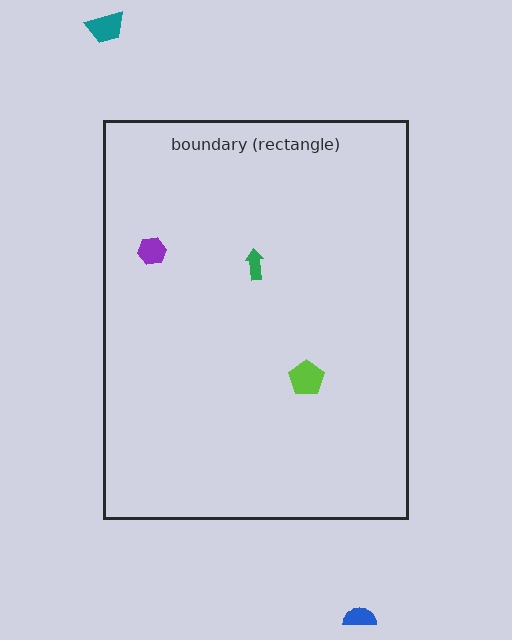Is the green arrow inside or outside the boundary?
Inside.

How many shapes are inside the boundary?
3 inside, 2 outside.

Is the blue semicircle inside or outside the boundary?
Outside.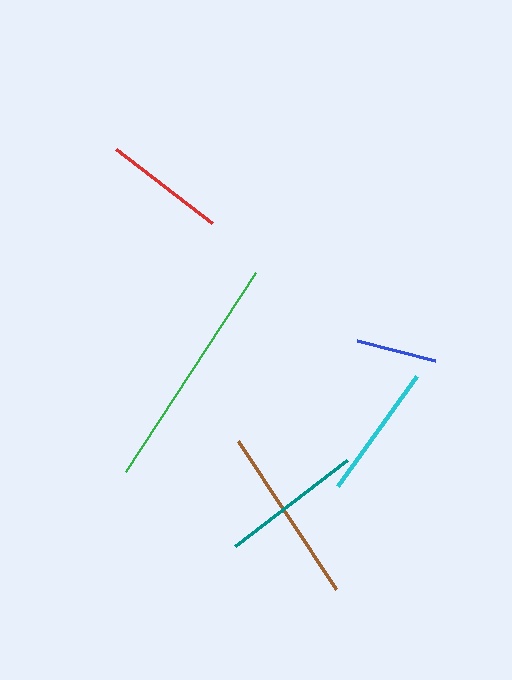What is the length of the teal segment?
The teal segment is approximately 141 pixels long.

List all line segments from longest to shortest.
From longest to shortest: green, brown, teal, cyan, red, blue.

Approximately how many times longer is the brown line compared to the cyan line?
The brown line is approximately 1.3 times the length of the cyan line.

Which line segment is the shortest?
The blue line is the shortest at approximately 80 pixels.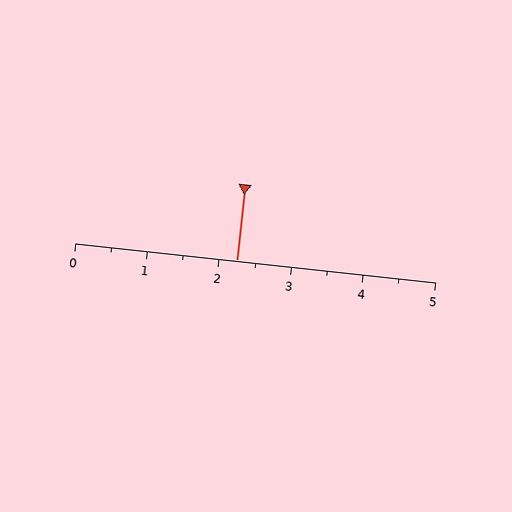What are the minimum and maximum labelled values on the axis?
The axis runs from 0 to 5.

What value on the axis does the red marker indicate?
The marker indicates approximately 2.2.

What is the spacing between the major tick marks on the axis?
The major ticks are spaced 1 apart.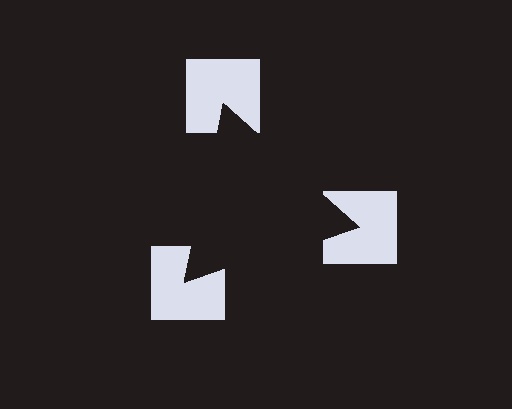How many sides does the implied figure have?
3 sides.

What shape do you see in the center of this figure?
An illusory triangle — its edges are inferred from the aligned wedge cuts in the notched squares, not physically drawn.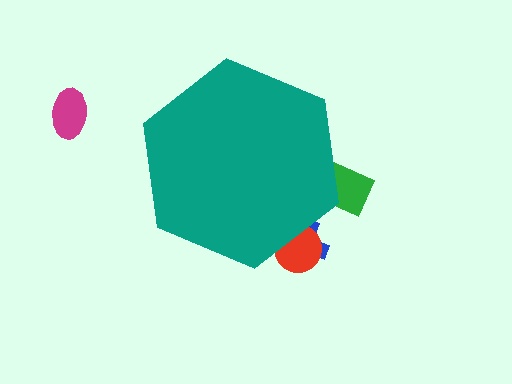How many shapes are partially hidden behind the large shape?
3 shapes are partially hidden.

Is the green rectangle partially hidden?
Yes, the green rectangle is partially hidden behind the teal hexagon.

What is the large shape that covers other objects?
A teal hexagon.